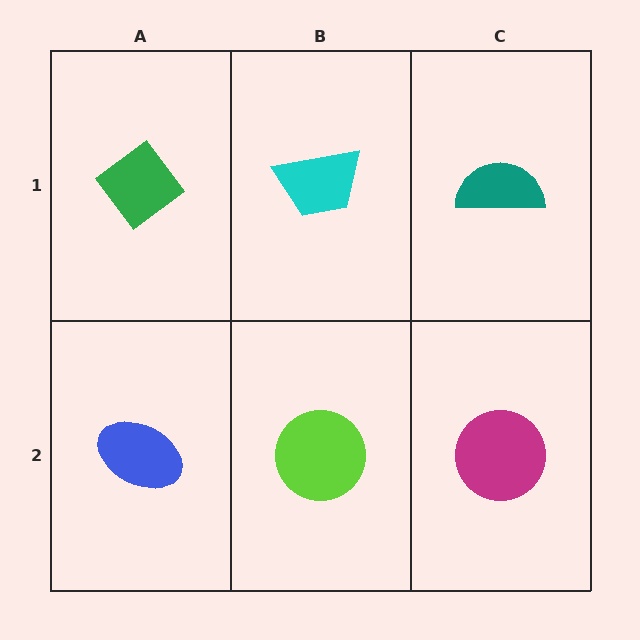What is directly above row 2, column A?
A green diamond.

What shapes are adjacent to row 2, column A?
A green diamond (row 1, column A), a lime circle (row 2, column B).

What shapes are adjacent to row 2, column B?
A cyan trapezoid (row 1, column B), a blue ellipse (row 2, column A), a magenta circle (row 2, column C).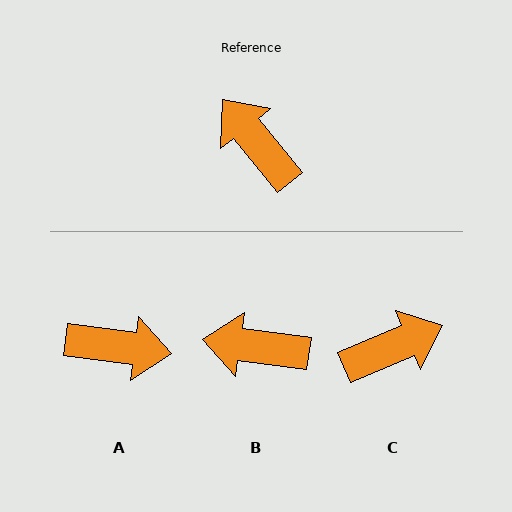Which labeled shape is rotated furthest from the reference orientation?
A, about 136 degrees away.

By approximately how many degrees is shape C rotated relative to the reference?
Approximately 106 degrees clockwise.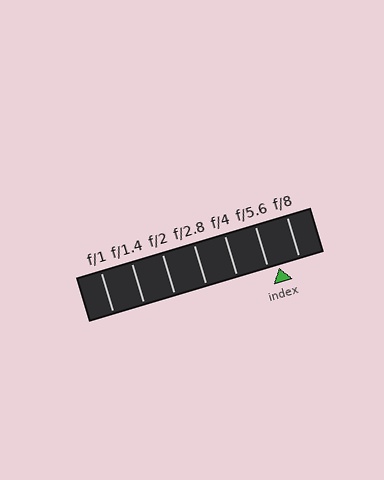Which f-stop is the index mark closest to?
The index mark is closest to f/5.6.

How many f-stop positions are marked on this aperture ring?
There are 7 f-stop positions marked.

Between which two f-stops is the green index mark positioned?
The index mark is between f/5.6 and f/8.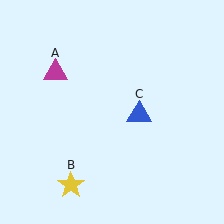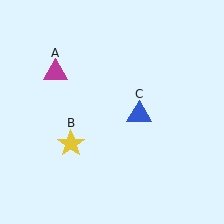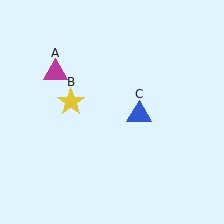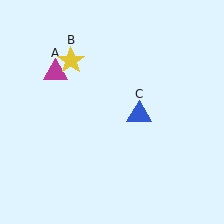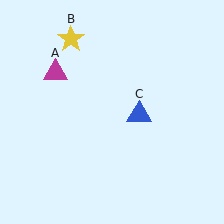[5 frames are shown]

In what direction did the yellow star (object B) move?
The yellow star (object B) moved up.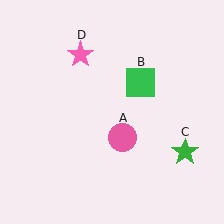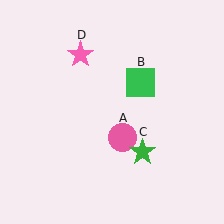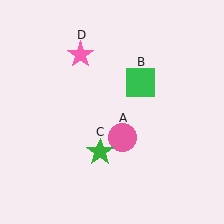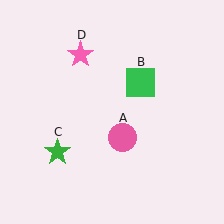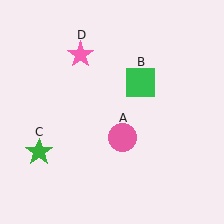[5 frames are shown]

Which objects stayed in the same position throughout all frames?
Pink circle (object A) and green square (object B) and pink star (object D) remained stationary.